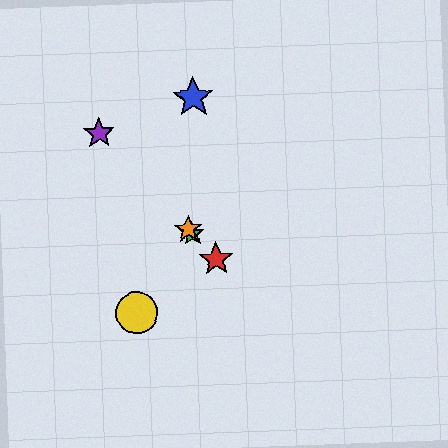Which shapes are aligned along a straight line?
The red star, the green star, the purple star, the orange star are aligned along a straight line.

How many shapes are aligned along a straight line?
4 shapes (the red star, the green star, the purple star, the orange star) are aligned along a straight line.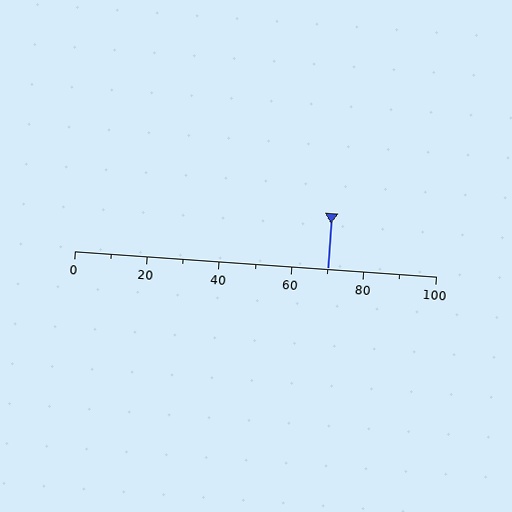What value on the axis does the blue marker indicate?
The marker indicates approximately 70.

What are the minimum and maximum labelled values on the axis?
The axis runs from 0 to 100.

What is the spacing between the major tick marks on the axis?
The major ticks are spaced 20 apart.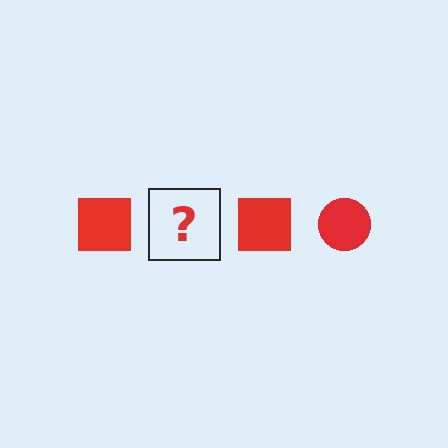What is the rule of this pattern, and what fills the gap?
The rule is that the pattern cycles through square, circle shapes in red. The gap should be filled with a red circle.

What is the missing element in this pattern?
The missing element is a red circle.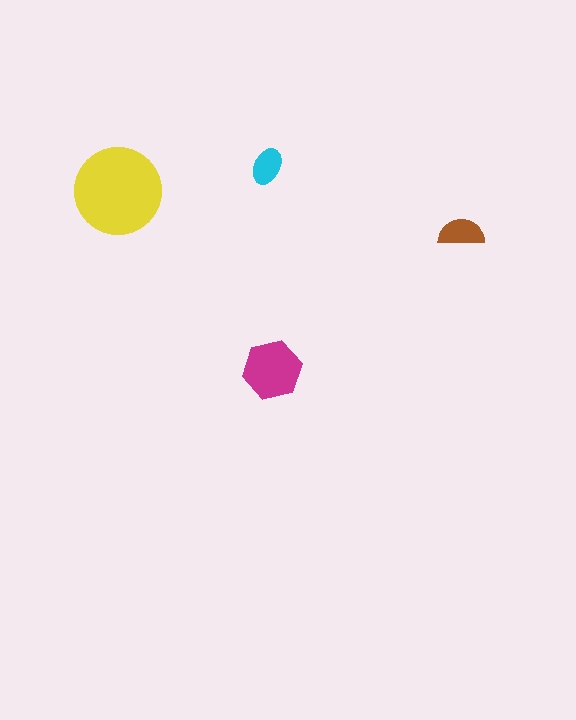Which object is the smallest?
The cyan ellipse.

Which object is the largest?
The yellow circle.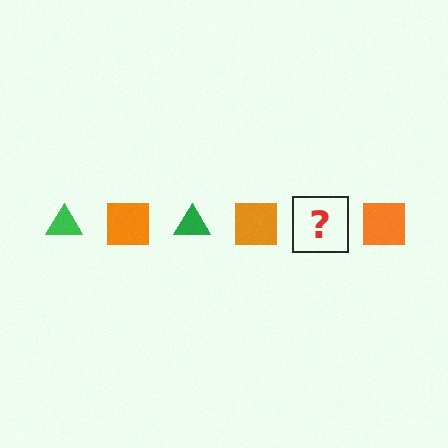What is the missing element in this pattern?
The missing element is a green triangle.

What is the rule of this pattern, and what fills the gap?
The rule is that the pattern alternates between green triangle and orange square. The gap should be filled with a green triangle.